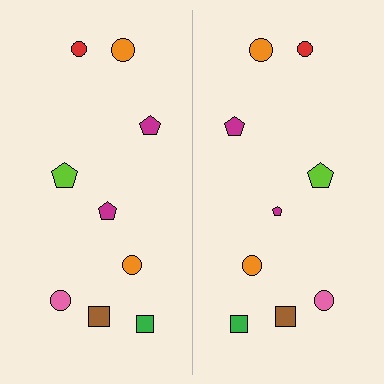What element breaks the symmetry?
The magenta pentagon on the right side has a different size than its mirror counterpart.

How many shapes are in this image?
There are 18 shapes in this image.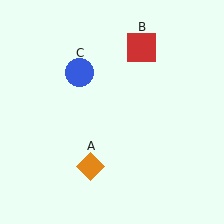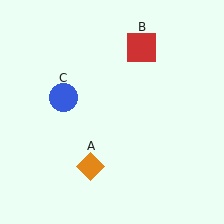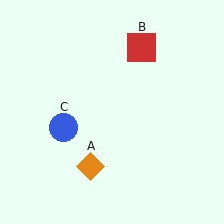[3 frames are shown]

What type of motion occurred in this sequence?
The blue circle (object C) rotated counterclockwise around the center of the scene.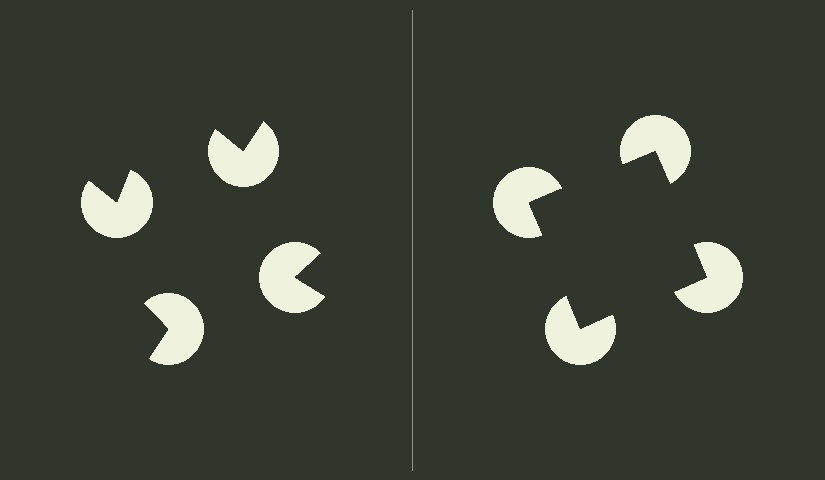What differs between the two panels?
The pac-man discs are positioned identically on both sides; only the wedge orientations differ. On the right they align to a square; on the left they are misaligned.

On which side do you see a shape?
An illusory square appears on the right side. On the left side the wedge cuts are rotated, so no coherent shape forms.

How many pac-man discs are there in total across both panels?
8 — 4 on each side.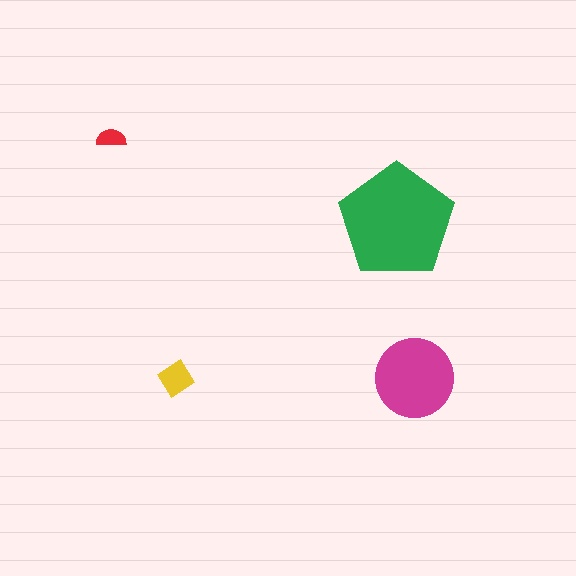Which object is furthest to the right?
The magenta circle is rightmost.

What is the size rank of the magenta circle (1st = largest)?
2nd.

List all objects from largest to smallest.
The green pentagon, the magenta circle, the yellow diamond, the red semicircle.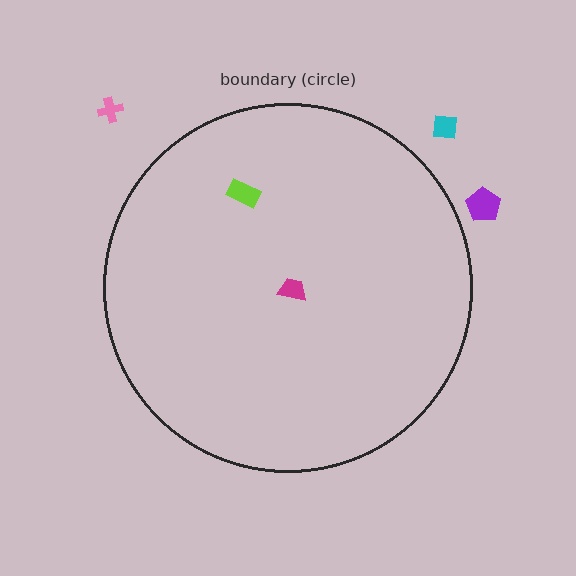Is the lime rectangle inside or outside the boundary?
Inside.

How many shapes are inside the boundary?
2 inside, 3 outside.